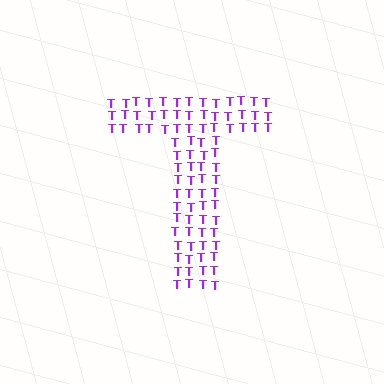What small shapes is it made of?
It is made of small letter T's.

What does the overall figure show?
The overall figure shows the letter T.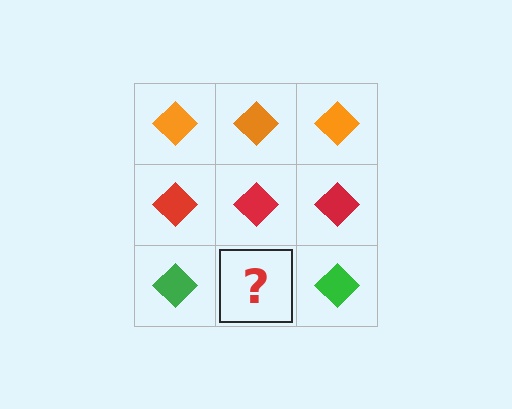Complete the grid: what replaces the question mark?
The question mark should be replaced with a green diamond.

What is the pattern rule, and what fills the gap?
The rule is that each row has a consistent color. The gap should be filled with a green diamond.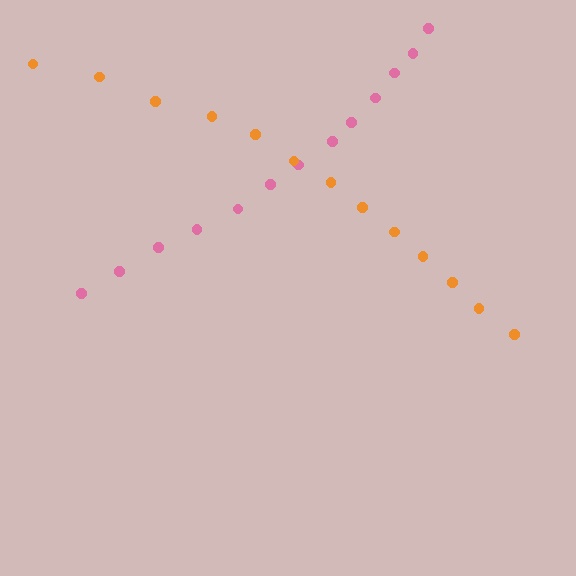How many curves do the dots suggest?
There are 2 distinct paths.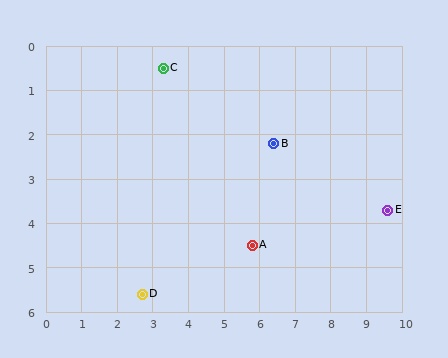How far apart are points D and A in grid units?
Points D and A are about 3.3 grid units apart.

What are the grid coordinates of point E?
Point E is at approximately (9.6, 3.7).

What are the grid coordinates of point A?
Point A is at approximately (5.8, 4.5).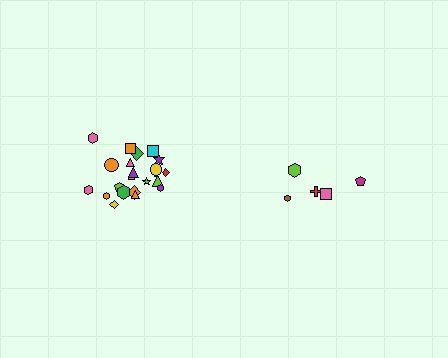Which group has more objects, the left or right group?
The left group.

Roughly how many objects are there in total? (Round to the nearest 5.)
Roughly 25 objects in total.